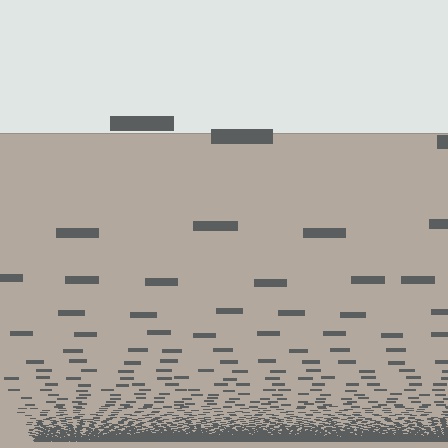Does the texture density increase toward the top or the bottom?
Density increases toward the bottom.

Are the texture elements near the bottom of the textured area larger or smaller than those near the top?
Smaller. The gradient is inverted — elements near the bottom are smaller and denser.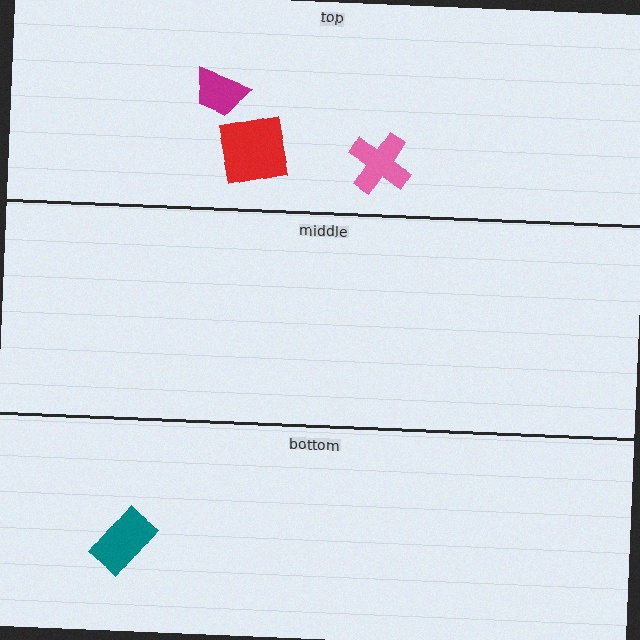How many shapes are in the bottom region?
1.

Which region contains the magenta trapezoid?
The top region.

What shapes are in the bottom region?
The teal rectangle.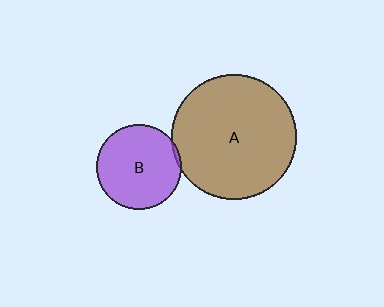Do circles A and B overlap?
Yes.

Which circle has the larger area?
Circle A (brown).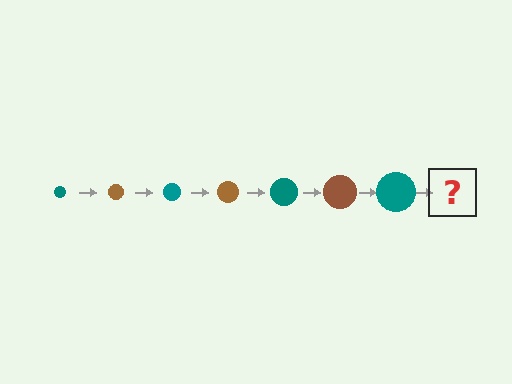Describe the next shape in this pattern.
It should be a brown circle, larger than the previous one.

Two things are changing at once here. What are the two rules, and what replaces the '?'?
The two rules are that the circle grows larger each step and the color cycles through teal and brown. The '?' should be a brown circle, larger than the previous one.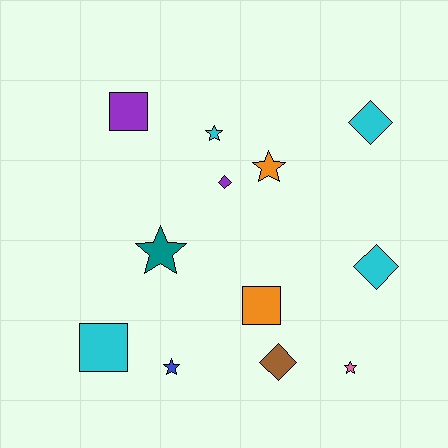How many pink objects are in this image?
There is 1 pink object.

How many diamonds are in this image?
There are 4 diamonds.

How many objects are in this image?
There are 12 objects.